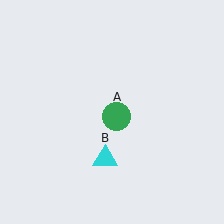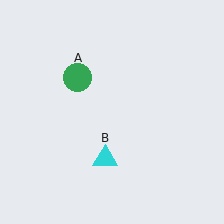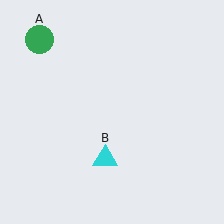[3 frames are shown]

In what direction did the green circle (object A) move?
The green circle (object A) moved up and to the left.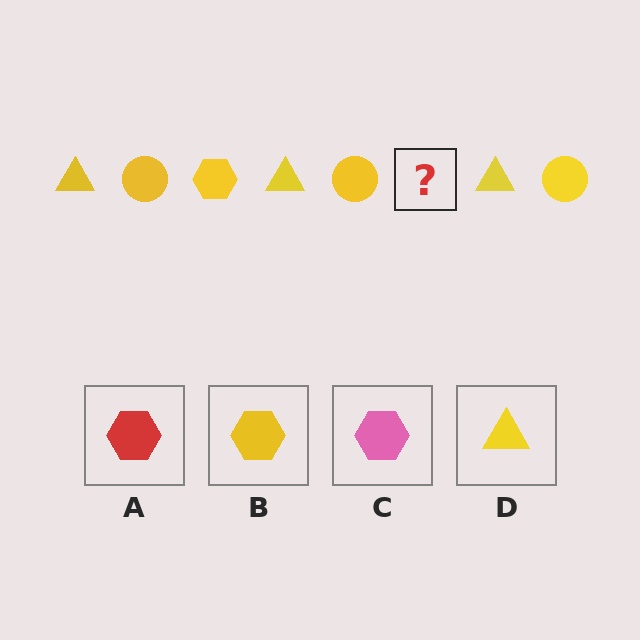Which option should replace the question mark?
Option B.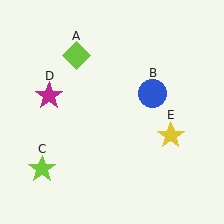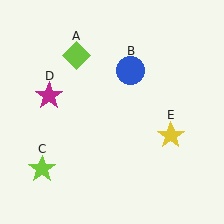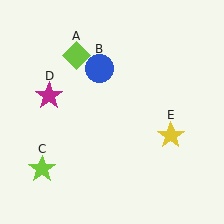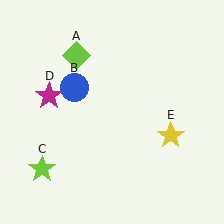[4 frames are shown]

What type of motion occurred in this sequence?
The blue circle (object B) rotated counterclockwise around the center of the scene.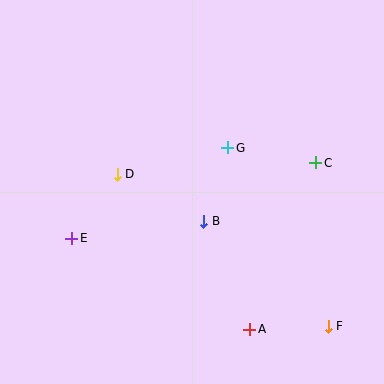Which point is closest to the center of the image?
Point B at (204, 221) is closest to the center.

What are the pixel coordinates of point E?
Point E is at (72, 238).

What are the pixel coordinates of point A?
Point A is at (250, 329).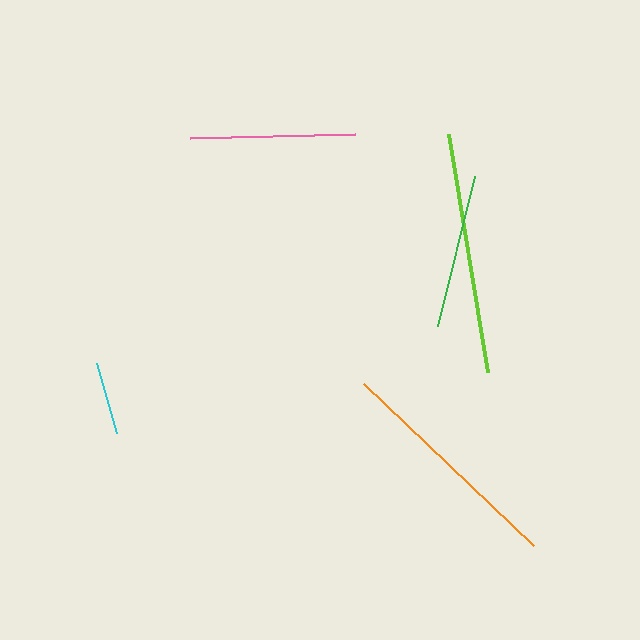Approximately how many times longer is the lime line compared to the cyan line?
The lime line is approximately 3.3 times the length of the cyan line.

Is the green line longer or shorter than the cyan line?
The green line is longer than the cyan line.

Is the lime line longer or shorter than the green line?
The lime line is longer than the green line.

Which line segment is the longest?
The lime line is the longest at approximately 241 pixels.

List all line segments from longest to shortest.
From longest to shortest: lime, orange, pink, green, cyan.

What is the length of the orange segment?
The orange segment is approximately 235 pixels long.